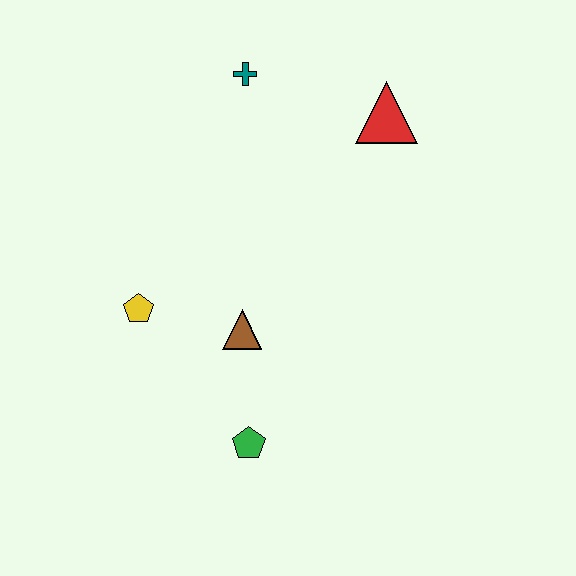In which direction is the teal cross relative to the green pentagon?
The teal cross is above the green pentagon.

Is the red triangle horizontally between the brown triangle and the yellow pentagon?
No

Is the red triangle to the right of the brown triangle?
Yes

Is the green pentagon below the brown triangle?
Yes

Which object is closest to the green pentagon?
The brown triangle is closest to the green pentagon.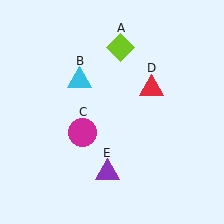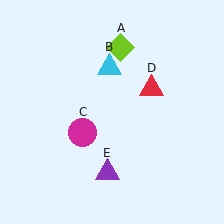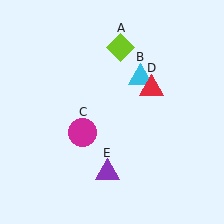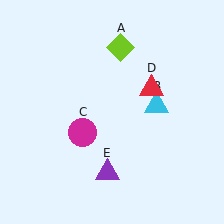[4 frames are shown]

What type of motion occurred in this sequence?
The cyan triangle (object B) rotated clockwise around the center of the scene.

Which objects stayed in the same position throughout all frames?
Lime diamond (object A) and magenta circle (object C) and red triangle (object D) and purple triangle (object E) remained stationary.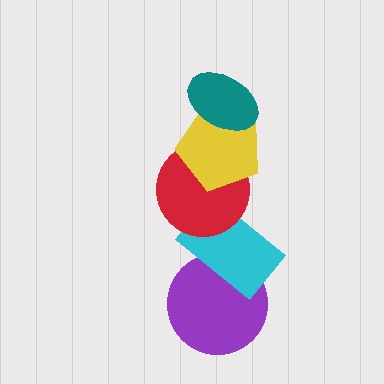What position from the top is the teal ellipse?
The teal ellipse is 1st from the top.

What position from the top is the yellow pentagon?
The yellow pentagon is 2nd from the top.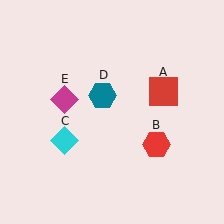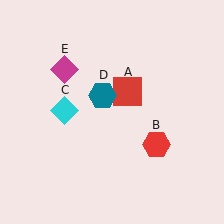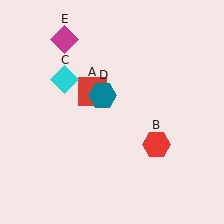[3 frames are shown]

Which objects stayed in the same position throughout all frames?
Red hexagon (object B) and teal hexagon (object D) remained stationary.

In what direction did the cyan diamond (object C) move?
The cyan diamond (object C) moved up.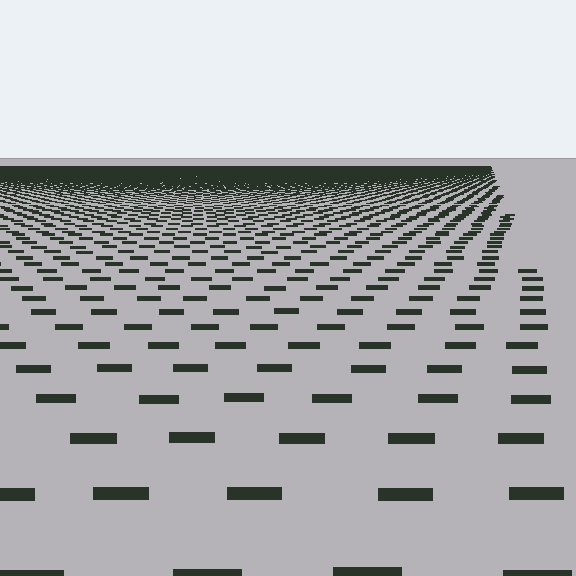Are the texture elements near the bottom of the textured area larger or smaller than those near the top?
Larger. Near the bottom, elements are closer to the viewer and appear at a bigger on-screen size.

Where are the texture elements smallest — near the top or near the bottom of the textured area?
Near the top.